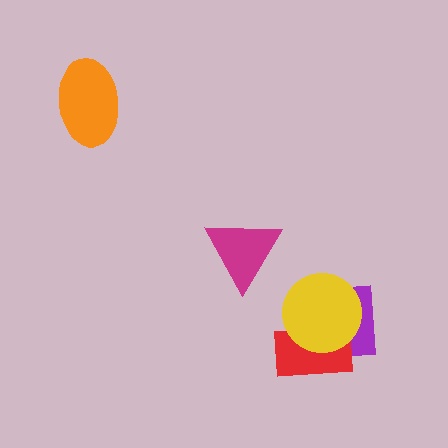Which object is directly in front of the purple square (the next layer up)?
The red rectangle is directly in front of the purple square.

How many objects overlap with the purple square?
2 objects overlap with the purple square.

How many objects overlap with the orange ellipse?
0 objects overlap with the orange ellipse.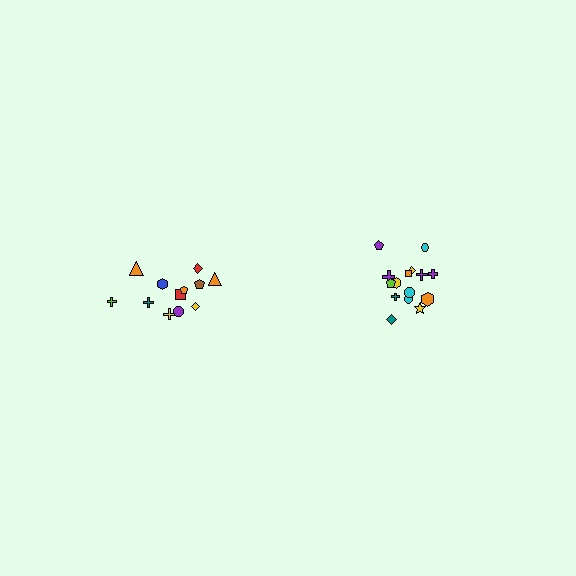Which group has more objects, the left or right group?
The right group.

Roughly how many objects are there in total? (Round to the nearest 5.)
Roughly 25 objects in total.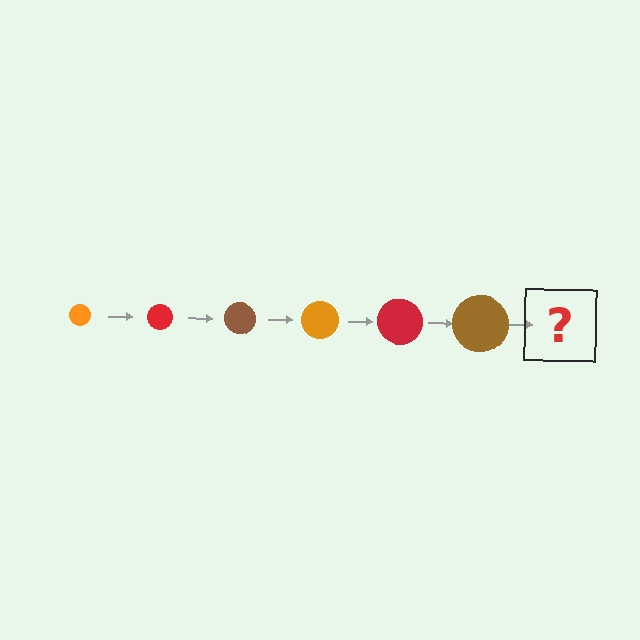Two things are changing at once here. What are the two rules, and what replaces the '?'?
The two rules are that the circle grows larger each step and the color cycles through orange, red, and brown. The '?' should be an orange circle, larger than the previous one.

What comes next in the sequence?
The next element should be an orange circle, larger than the previous one.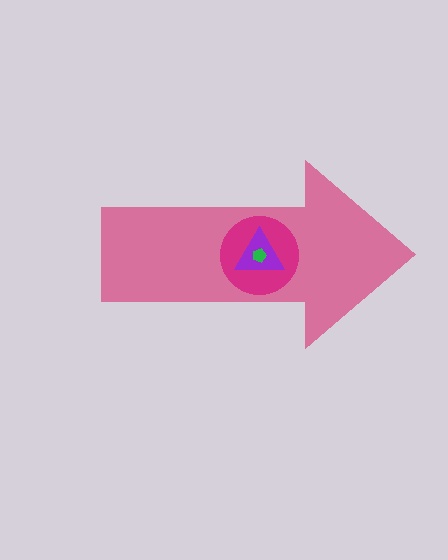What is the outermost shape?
The pink arrow.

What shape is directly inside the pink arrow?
The magenta circle.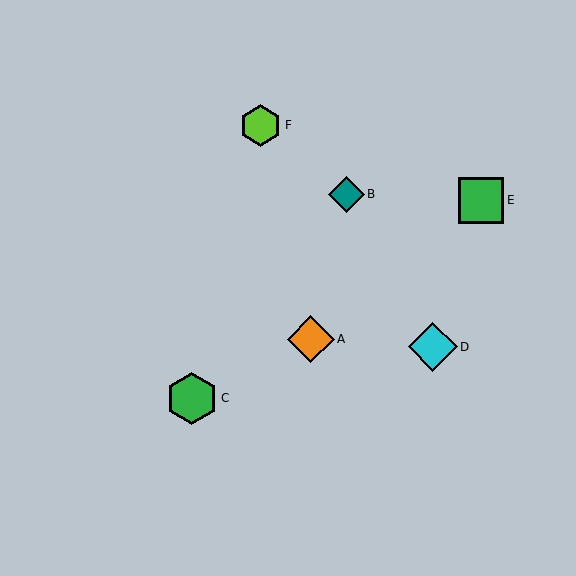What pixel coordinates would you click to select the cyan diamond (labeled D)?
Click at (433, 347) to select the cyan diamond D.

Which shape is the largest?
The green hexagon (labeled C) is the largest.